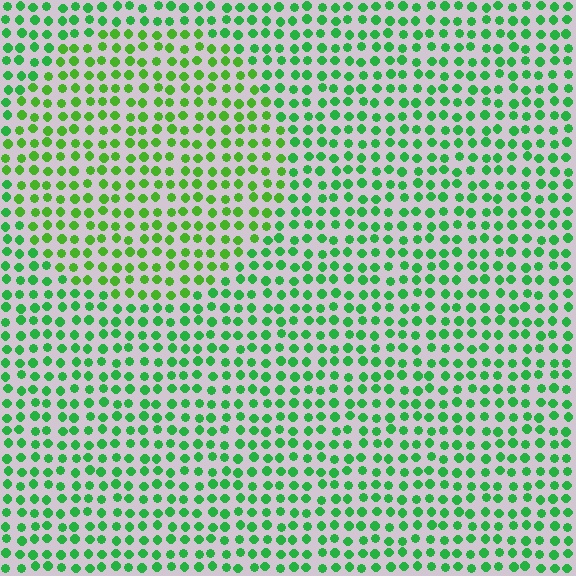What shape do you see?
I see a circle.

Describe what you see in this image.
The image is filled with small green elements in a uniform arrangement. A circle-shaped region is visible where the elements are tinted to a slightly different hue, forming a subtle color boundary.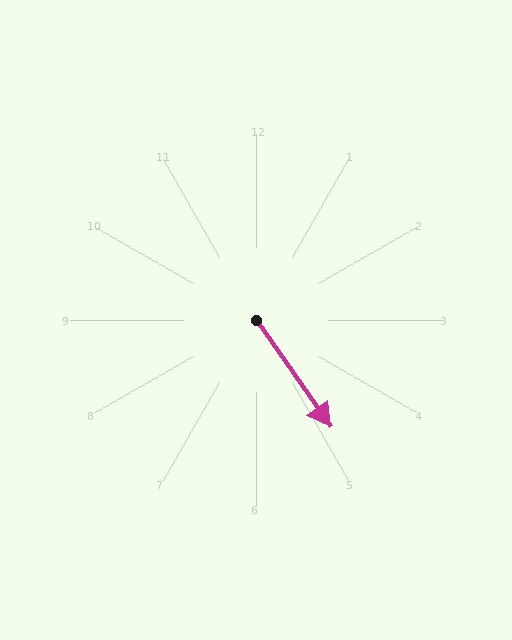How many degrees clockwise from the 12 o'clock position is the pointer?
Approximately 145 degrees.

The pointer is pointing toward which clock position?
Roughly 5 o'clock.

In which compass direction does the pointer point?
Southeast.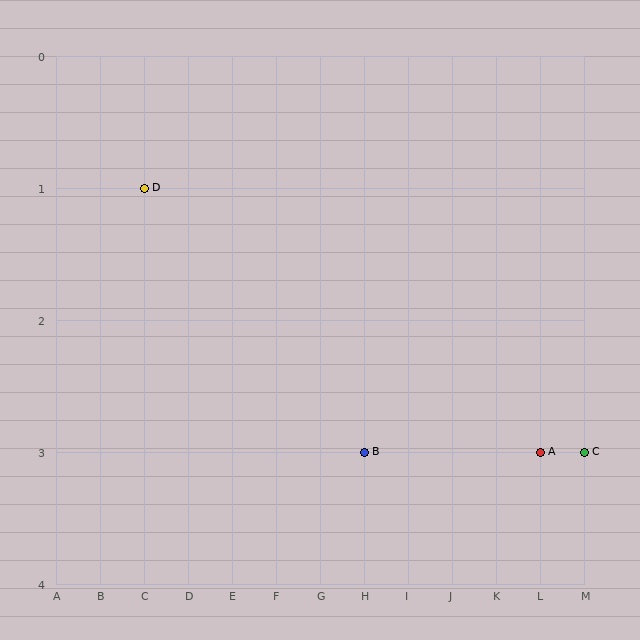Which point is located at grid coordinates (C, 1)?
Point D is at (C, 1).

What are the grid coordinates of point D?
Point D is at grid coordinates (C, 1).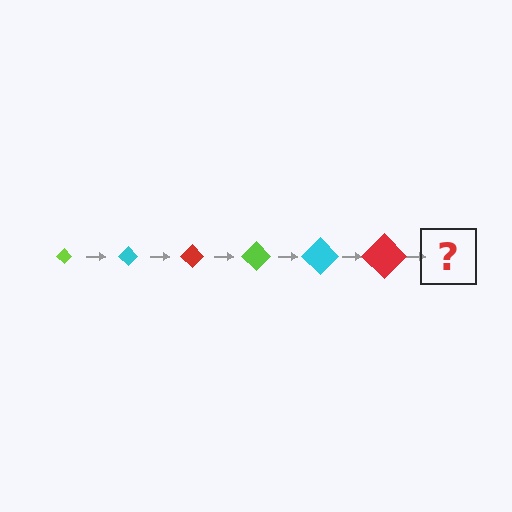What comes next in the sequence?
The next element should be a lime diamond, larger than the previous one.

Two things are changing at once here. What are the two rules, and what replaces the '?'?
The two rules are that the diamond grows larger each step and the color cycles through lime, cyan, and red. The '?' should be a lime diamond, larger than the previous one.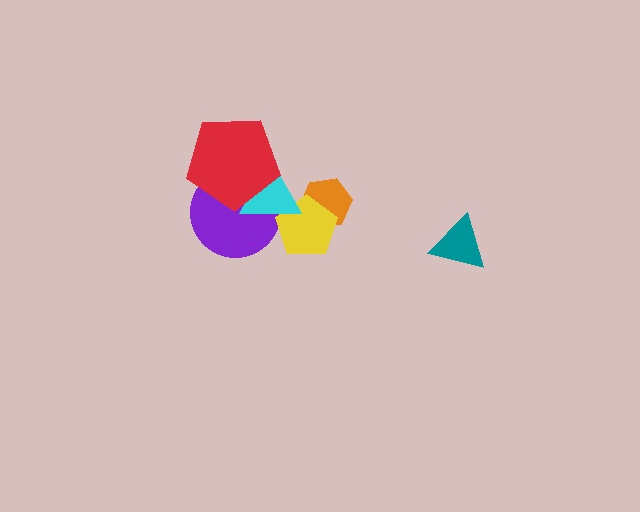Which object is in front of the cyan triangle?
The red pentagon is in front of the cyan triangle.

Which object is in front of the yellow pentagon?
The cyan triangle is in front of the yellow pentagon.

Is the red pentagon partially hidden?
No, no other shape covers it.